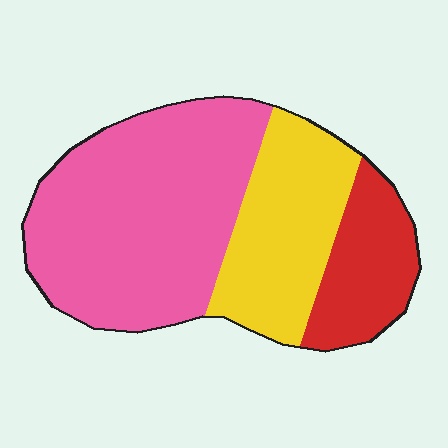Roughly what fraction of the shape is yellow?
Yellow covers roughly 30% of the shape.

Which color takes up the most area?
Pink, at roughly 55%.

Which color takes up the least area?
Red, at roughly 20%.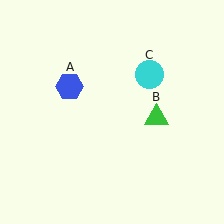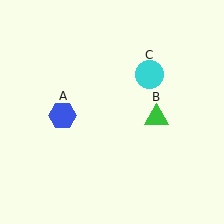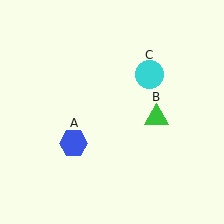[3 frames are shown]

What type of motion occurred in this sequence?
The blue hexagon (object A) rotated counterclockwise around the center of the scene.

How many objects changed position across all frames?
1 object changed position: blue hexagon (object A).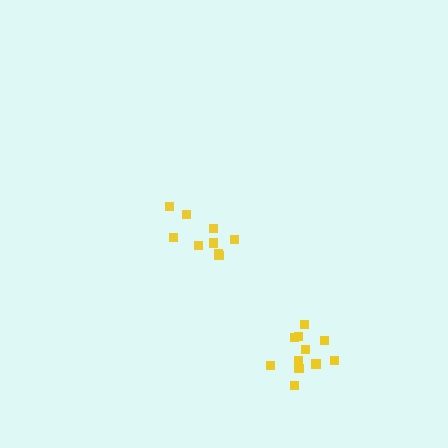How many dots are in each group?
Group 1: 9 dots, Group 2: 12 dots (21 total).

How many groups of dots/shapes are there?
There are 2 groups.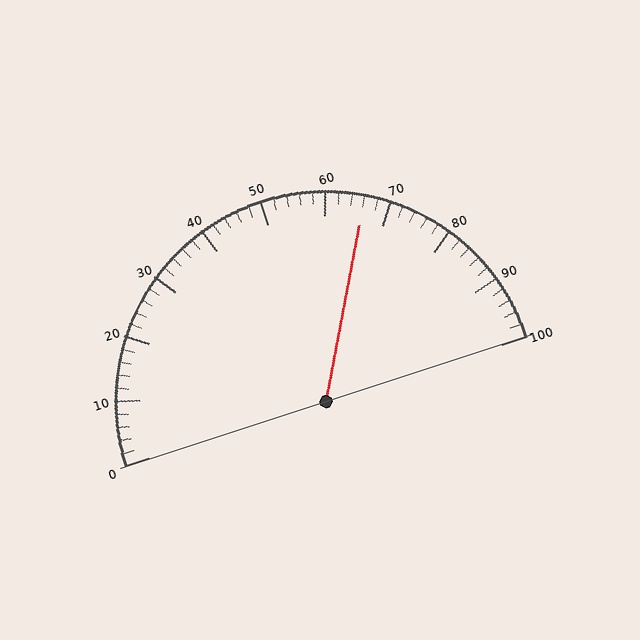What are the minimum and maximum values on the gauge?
The gauge ranges from 0 to 100.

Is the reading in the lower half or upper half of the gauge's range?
The reading is in the upper half of the range (0 to 100).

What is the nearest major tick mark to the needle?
The nearest major tick mark is 70.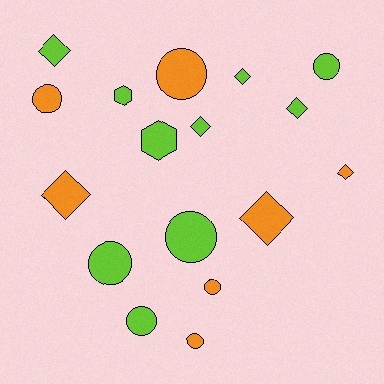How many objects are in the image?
There are 17 objects.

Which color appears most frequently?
Lime, with 10 objects.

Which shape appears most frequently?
Circle, with 8 objects.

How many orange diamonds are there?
There are 3 orange diamonds.